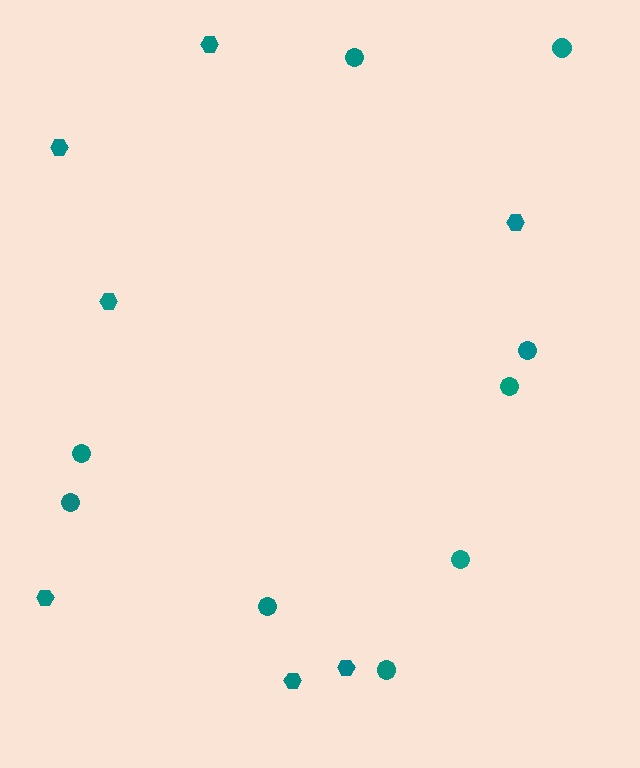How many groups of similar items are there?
There are 2 groups: one group of hexagons (7) and one group of circles (9).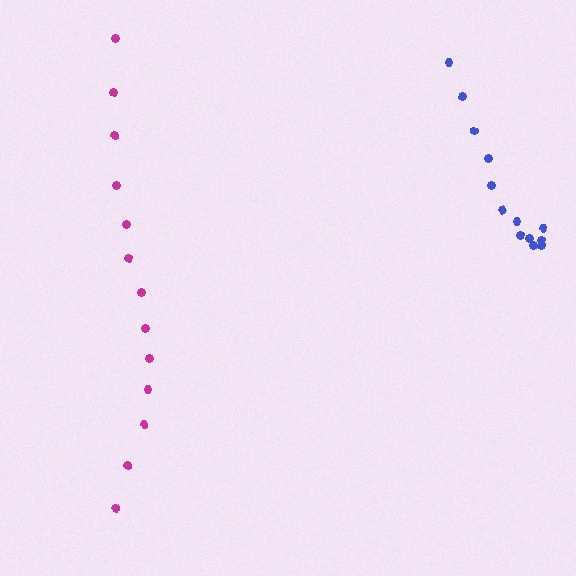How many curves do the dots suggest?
There are 2 distinct paths.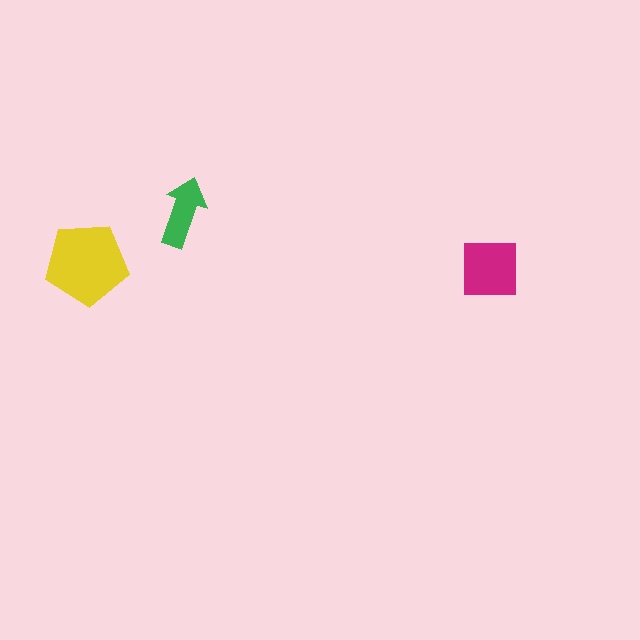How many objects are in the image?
There are 3 objects in the image.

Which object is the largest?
The yellow pentagon.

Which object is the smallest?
The green arrow.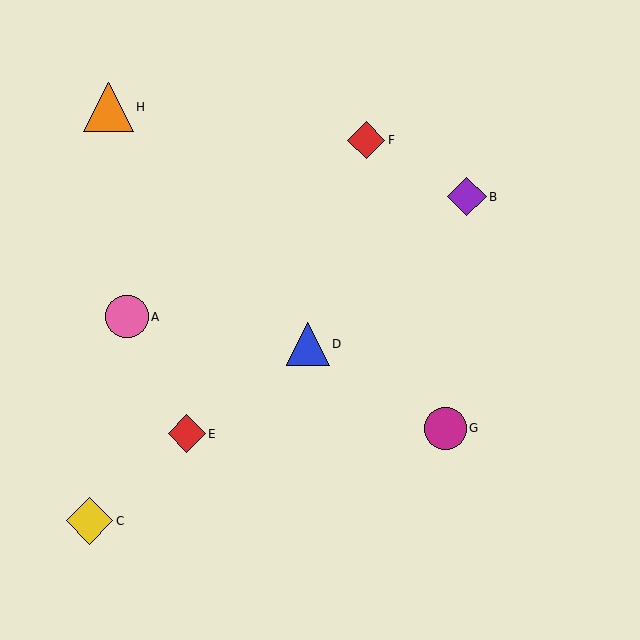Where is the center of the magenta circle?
The center of the magenta circle is at (445, 428).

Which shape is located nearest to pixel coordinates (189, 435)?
The red diamond (labeled E) at (187, 434) is nearest to that location.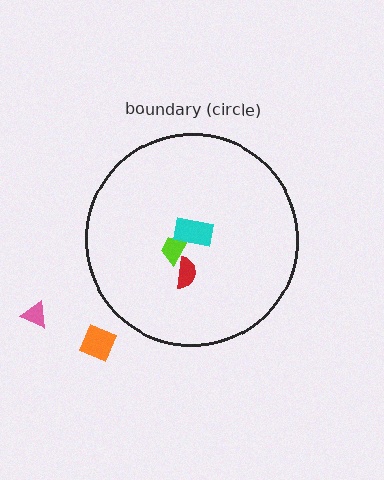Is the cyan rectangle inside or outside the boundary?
Inside.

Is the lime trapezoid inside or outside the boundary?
Inside.